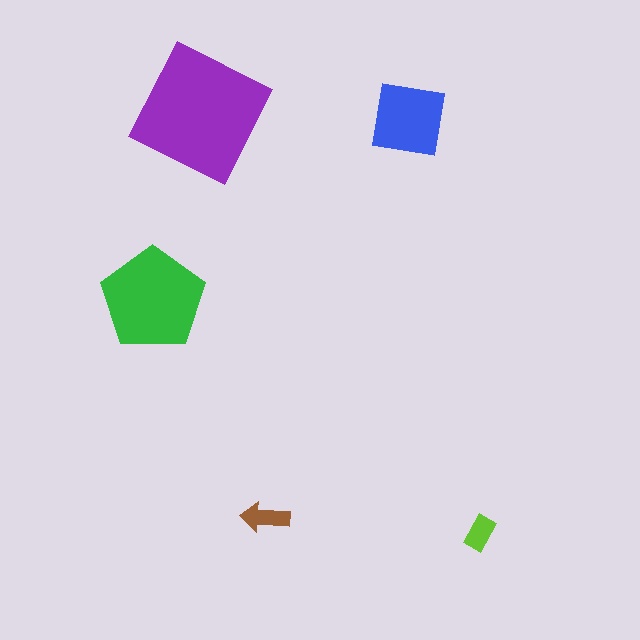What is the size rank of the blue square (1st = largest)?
3rd.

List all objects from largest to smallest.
The purple square, the green pentagon, the blue square, the brown arrow, the lime rectangle.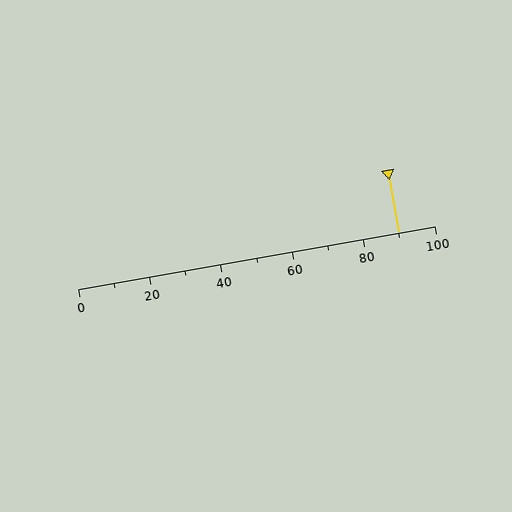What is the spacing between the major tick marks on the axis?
The major ticks are spaced 20 apart.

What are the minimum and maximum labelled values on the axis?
The axis runs from 0 to 100.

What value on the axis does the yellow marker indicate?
The marker indicates approximately 90.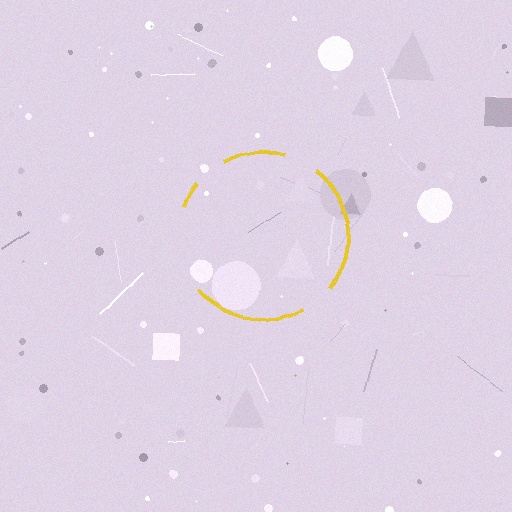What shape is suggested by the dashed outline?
The dashed outline suggests a circle.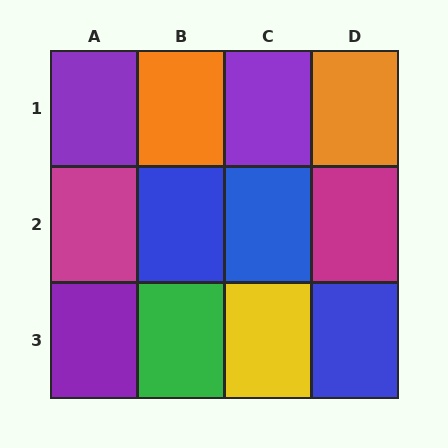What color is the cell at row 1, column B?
Orange.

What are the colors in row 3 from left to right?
Purple, green, yellow, blue.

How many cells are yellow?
1 cell is yellow.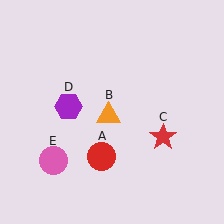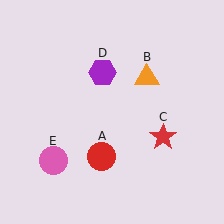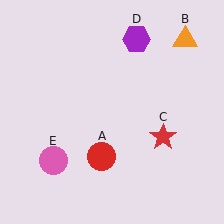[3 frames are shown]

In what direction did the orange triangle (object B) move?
The orange triangle (object B) moved up and to the right.